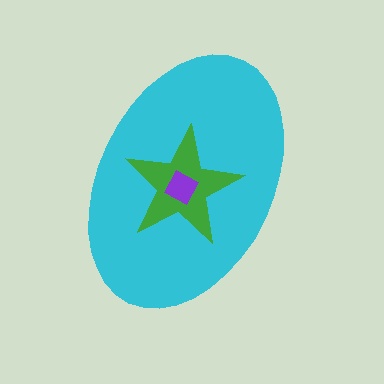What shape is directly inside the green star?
The purple square.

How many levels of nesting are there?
3.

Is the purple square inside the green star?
Yes.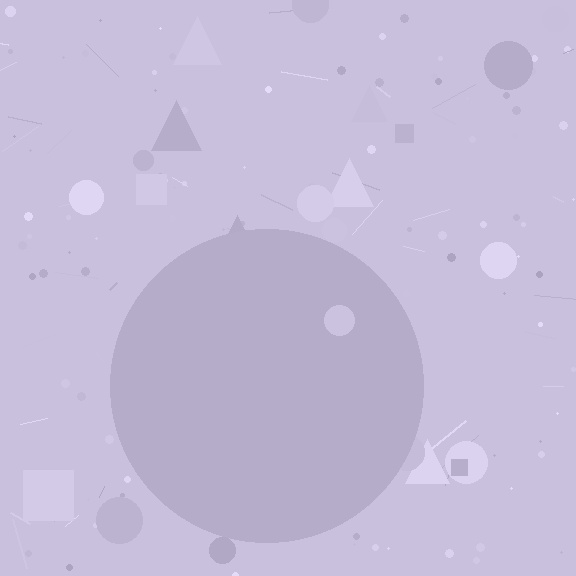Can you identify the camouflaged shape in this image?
The camouflaged shape is a circle.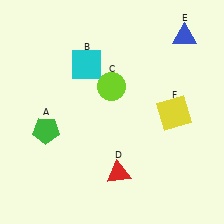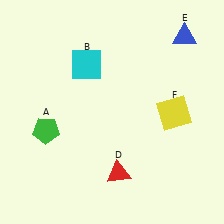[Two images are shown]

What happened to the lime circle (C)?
The lime circle (C) was removed in Image 2. It was in the top-left area of Image 1.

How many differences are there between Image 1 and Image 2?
There is 1 difference between the two images.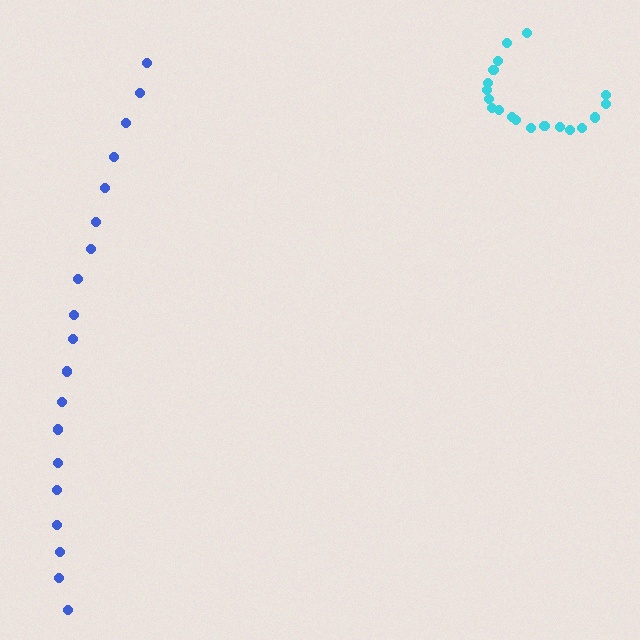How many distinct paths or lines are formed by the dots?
There are 2 distinct paths.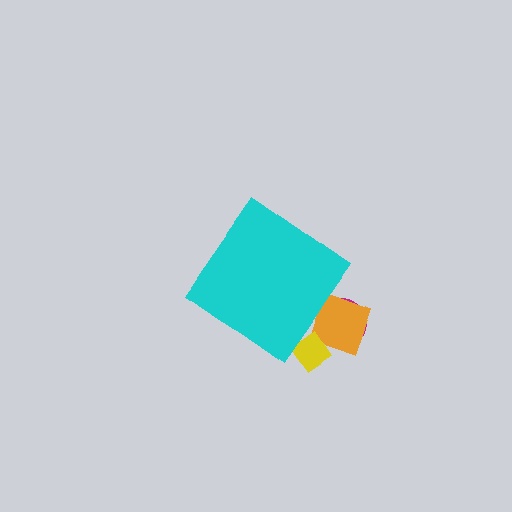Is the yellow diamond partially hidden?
Yes, the yellow diamond is partially hidden behind the cyan diamond.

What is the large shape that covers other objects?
A cyan diamond.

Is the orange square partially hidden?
Yes, the orange square is partially hidden behind the cyan diamond.